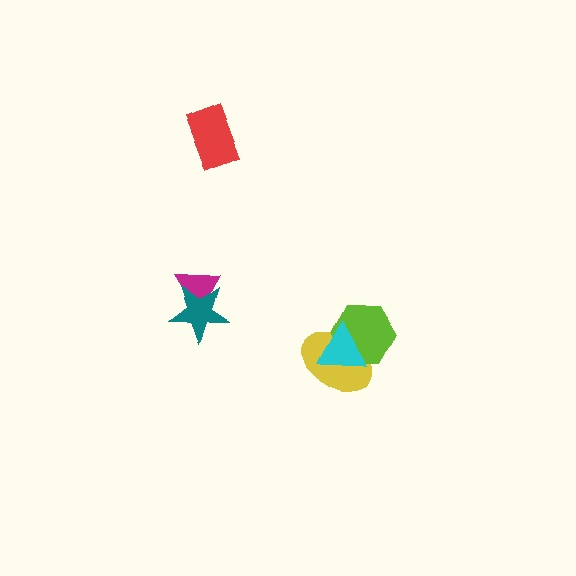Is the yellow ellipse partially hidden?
Yes, it is partially covered by another shape.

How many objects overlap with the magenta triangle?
1 object overlaps with the magenta triangle.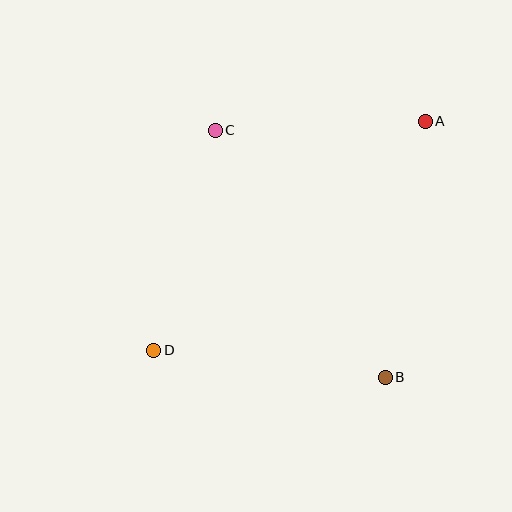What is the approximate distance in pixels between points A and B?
The distance between A and B is approximately 259 pixels.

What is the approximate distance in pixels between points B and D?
The distance between B and D is approximately 233 pixels.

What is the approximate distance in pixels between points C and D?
The distance between C and D is approximately 228 pixels.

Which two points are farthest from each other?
Points A and D are farthest from each other.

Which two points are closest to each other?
Points A and C are closest to each other.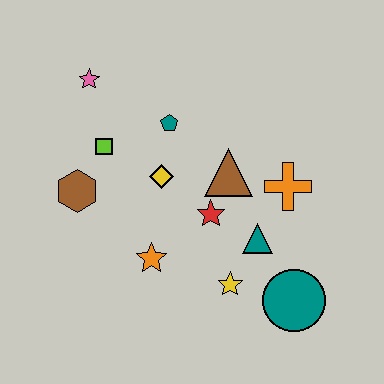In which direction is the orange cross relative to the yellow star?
The orange cross is above the yellow star.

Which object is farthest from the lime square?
The teal circle is farthest from the lime square.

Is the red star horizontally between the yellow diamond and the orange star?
No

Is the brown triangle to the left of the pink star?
No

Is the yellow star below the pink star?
Yes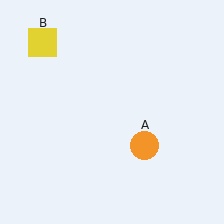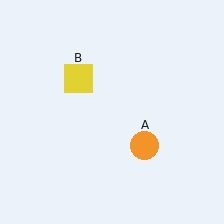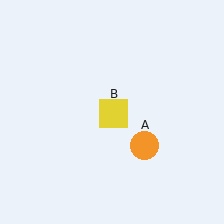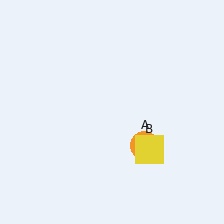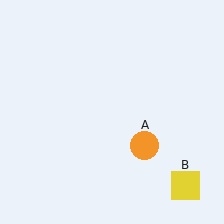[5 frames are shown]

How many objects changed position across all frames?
1 object changed position: yellow square (object B).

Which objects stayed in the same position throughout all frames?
Orange circle (object A) remained stationary.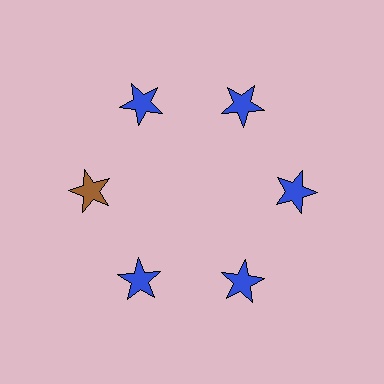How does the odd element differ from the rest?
It has a different color: brown instead of blue.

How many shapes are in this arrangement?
There are 6 shapes arranged in a ring pattern.